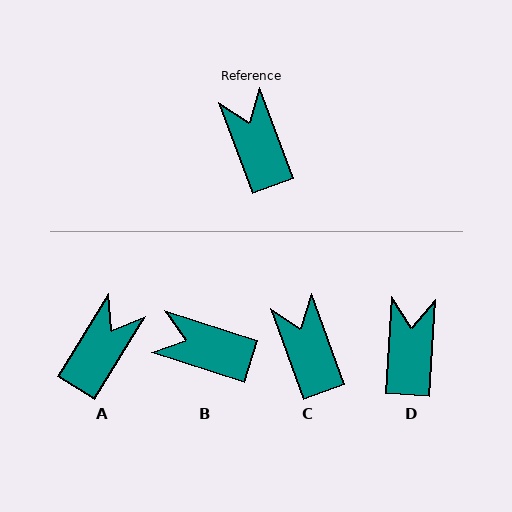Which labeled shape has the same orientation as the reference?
C.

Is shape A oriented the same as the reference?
No, it is off by about 52 degrees.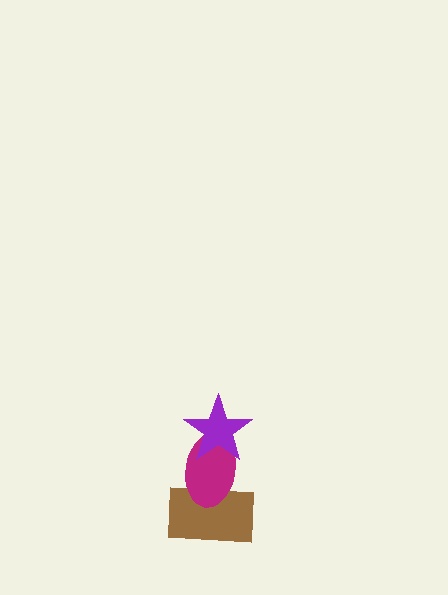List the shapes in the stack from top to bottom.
From top to bottom: the purple star, the magenta ellipse, the brown rectangle.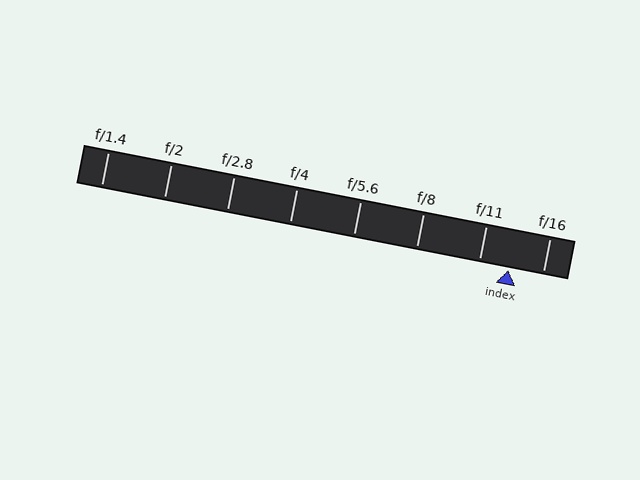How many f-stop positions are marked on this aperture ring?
There are 8 f-stop positions marked.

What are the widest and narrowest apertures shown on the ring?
The widest aperture shown is f/1.4 and the narrowest is f/16.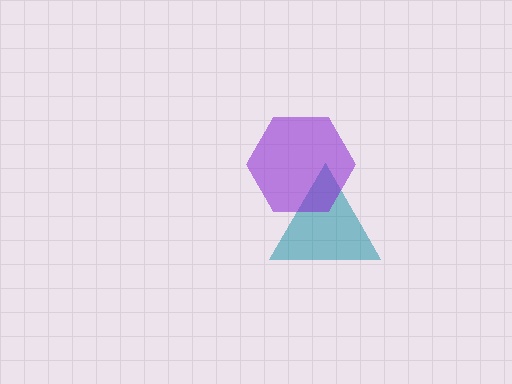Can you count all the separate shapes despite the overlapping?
Yes, there are 2 separate shapes.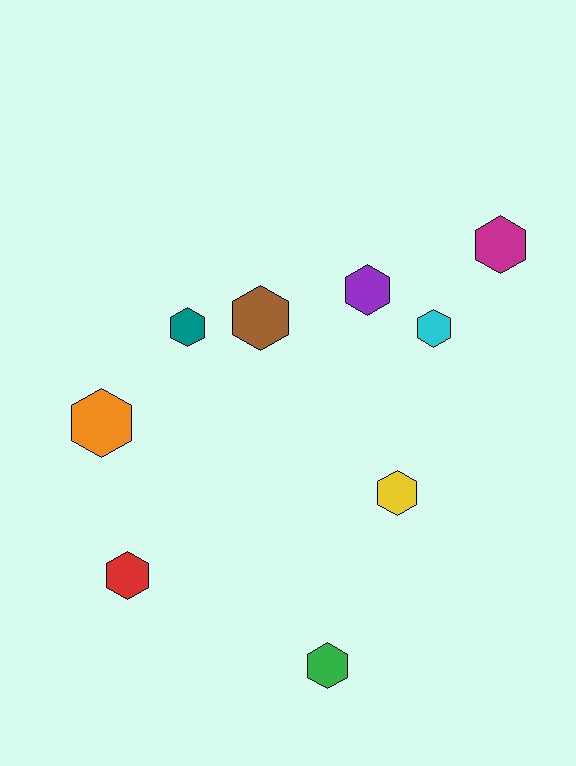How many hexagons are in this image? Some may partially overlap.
There are 9 hexagons.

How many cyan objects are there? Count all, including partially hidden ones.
There is 1 cyan object.